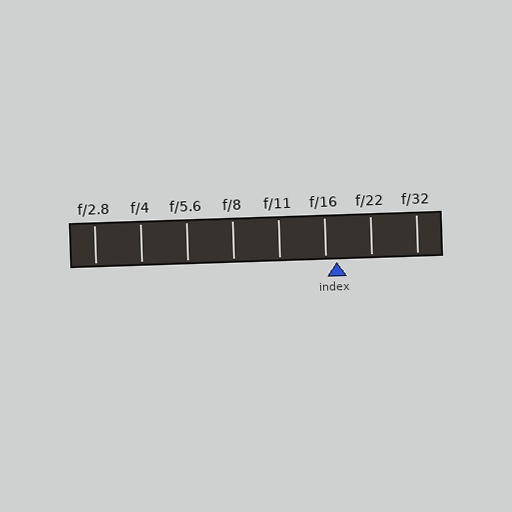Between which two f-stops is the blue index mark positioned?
The index mark is between f/16 and f/22.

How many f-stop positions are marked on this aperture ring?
There are 8 f-stop positions marked.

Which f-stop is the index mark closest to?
The index mark is closest to f/16.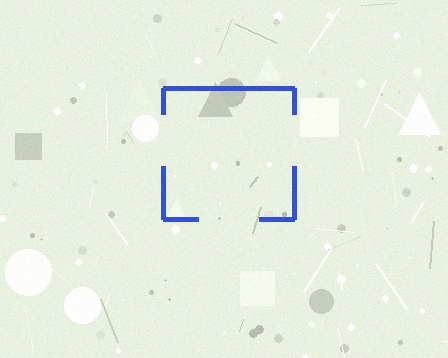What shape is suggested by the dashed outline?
The dashed outline suggests a square.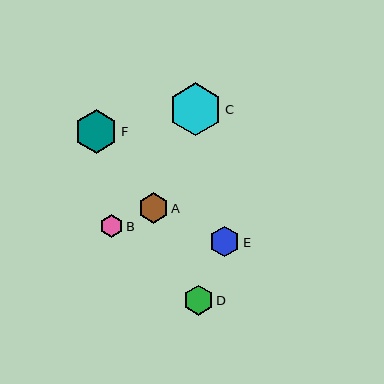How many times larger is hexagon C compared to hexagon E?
Hexagon C is approximately 1.7 times the size of hexagon E.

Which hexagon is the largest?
Hexagon C is the largest with a size of approximately 53 pixels.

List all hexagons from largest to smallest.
From largest to smallest: C, F, E, A, D, B.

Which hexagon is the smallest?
Hexagon B is the smallest with a size of approximately 24 pixels.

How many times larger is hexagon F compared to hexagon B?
Hexagon F is approximately 1.8 times the size of hexagon B.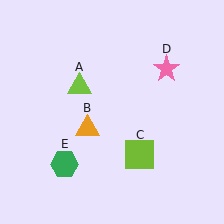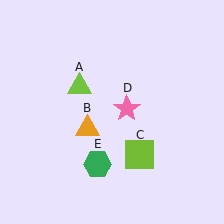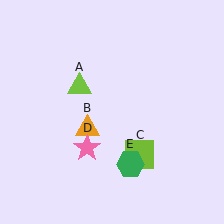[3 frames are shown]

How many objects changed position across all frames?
2 objects changed position: pink star (object D), green hexagon (object E).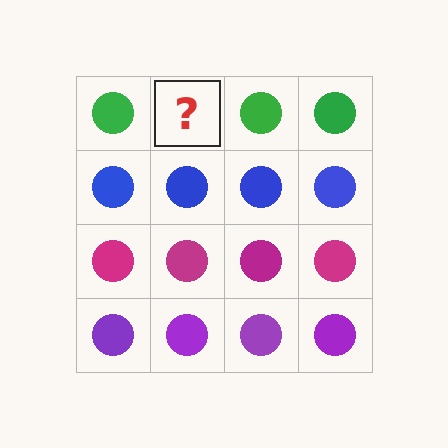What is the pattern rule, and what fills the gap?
The rule is that each row has a consistent color. The gap should be filled with a green circle.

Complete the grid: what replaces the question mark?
The question mark should be replaced with a green circle.